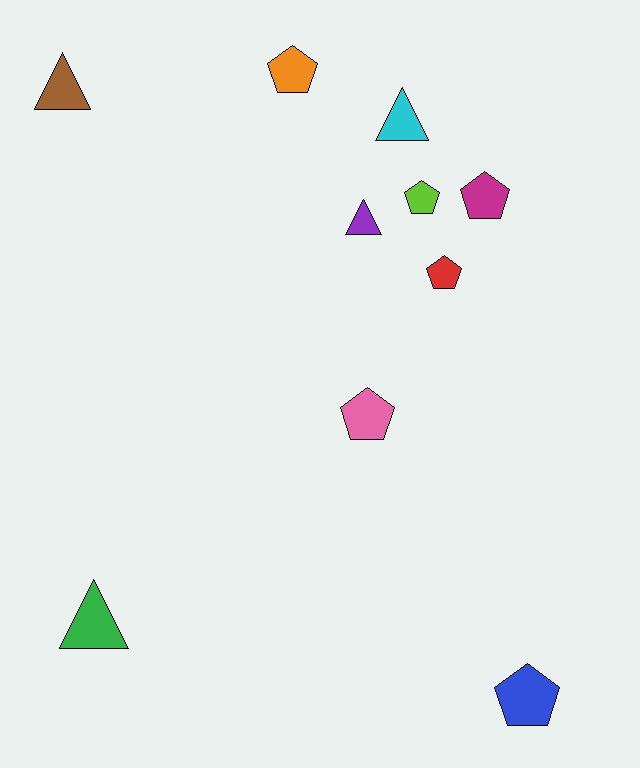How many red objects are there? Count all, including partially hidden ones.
There is 1 red object.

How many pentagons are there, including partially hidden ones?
There are 6 pentagons.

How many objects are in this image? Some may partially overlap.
There are 10 objects.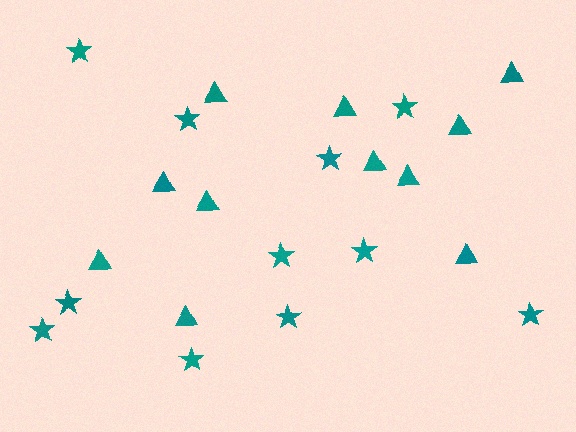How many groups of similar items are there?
There are 2 groups: one group of triangles (11) and one group of stars (11).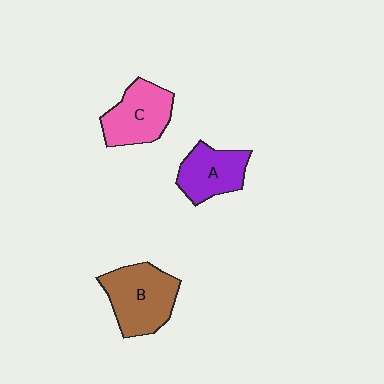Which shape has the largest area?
Shape B (brown).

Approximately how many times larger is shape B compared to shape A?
Approximately 1.3 times.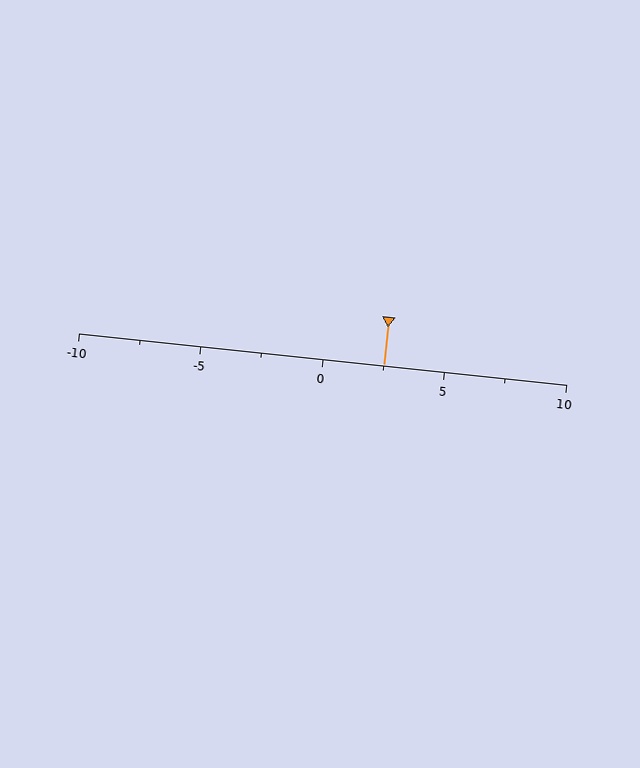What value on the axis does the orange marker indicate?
The marker indicates approximately 2.5.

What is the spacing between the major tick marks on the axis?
The major ticks are spaced 5 apart.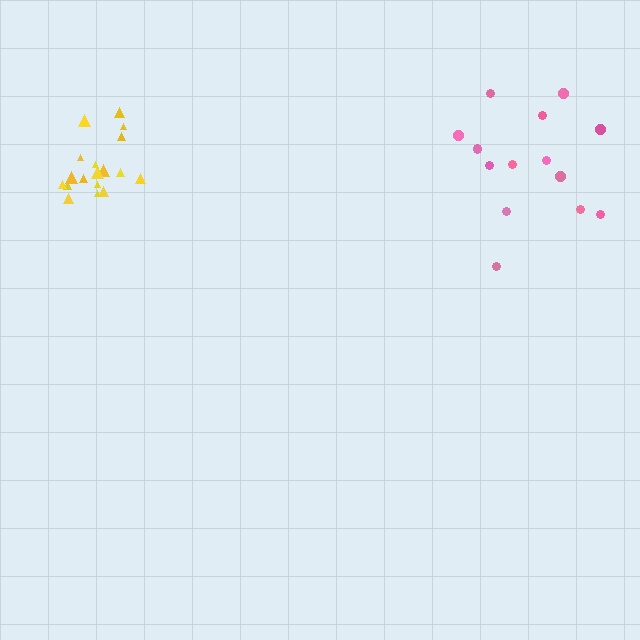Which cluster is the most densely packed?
Yellow.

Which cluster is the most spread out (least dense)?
Pink.